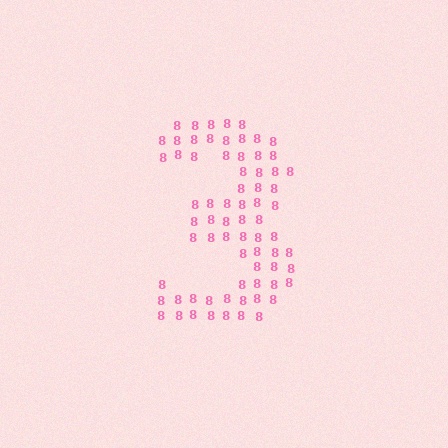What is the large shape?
The large shape is the digit 3.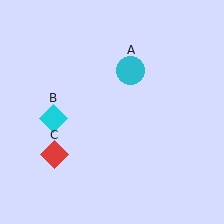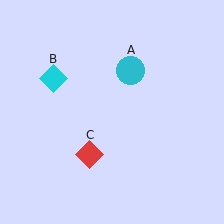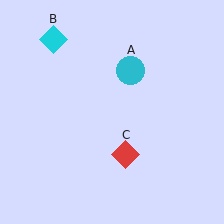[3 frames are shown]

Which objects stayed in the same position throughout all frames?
Cyan circle (object A) remained stationary.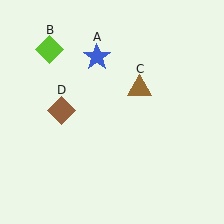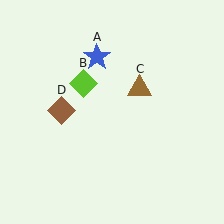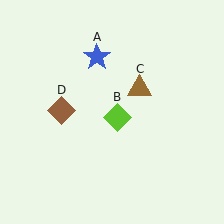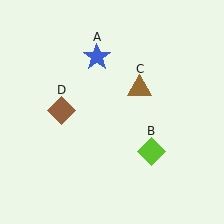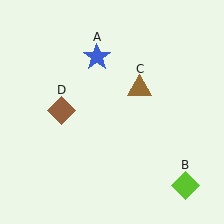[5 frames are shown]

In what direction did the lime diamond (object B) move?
The lime diamond (object B) moved down and to the right.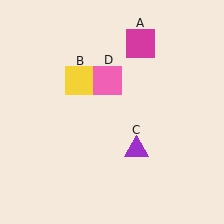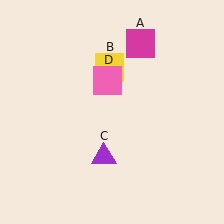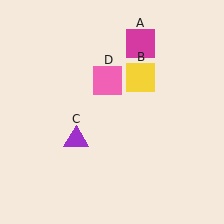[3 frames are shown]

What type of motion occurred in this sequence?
The yellow square (object B), purple triangle (object C) rotated clockwise around the center of the scene.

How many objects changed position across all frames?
2 objects changed position: yellow square (object B), purple triangle (object C).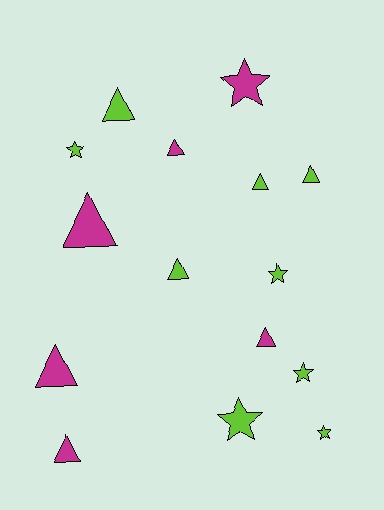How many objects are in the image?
There are 15 objects.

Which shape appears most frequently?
Triangle, with 9 objects.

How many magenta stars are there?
There is 1 magenta star.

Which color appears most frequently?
Lime, with 9 objects.